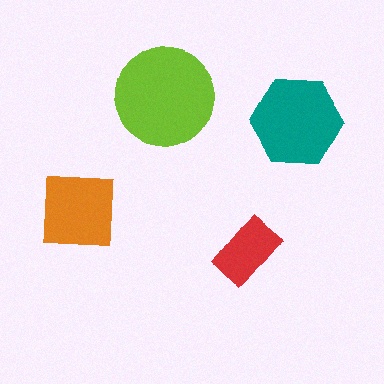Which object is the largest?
The lime circle.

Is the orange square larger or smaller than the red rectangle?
Larger.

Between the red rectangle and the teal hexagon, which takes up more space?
The teal hexagon.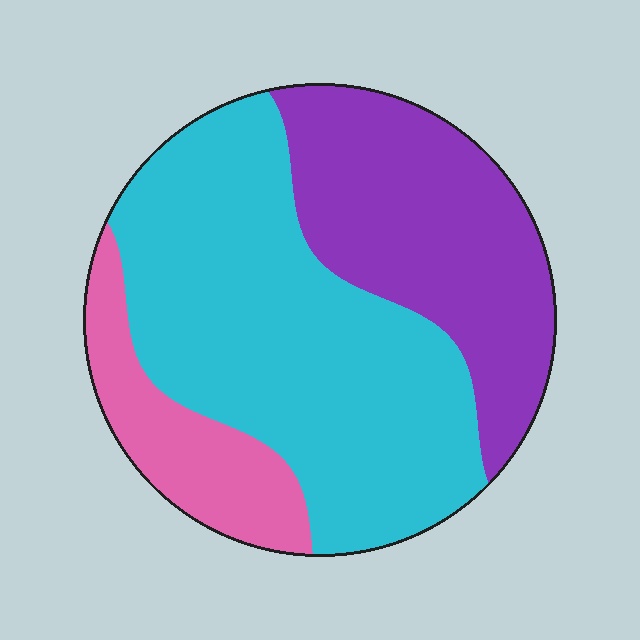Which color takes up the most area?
Cyan, at roughly 55%.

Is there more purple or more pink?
Purple.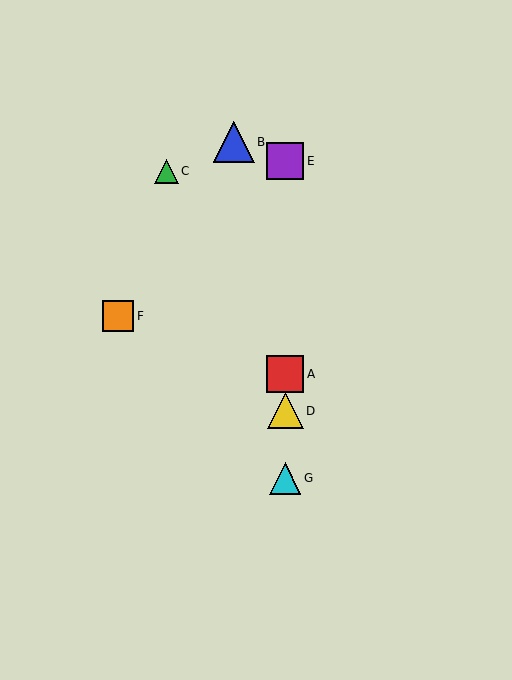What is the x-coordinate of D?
Object D is at x≈285.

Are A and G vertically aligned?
Yes, both are at x≈285.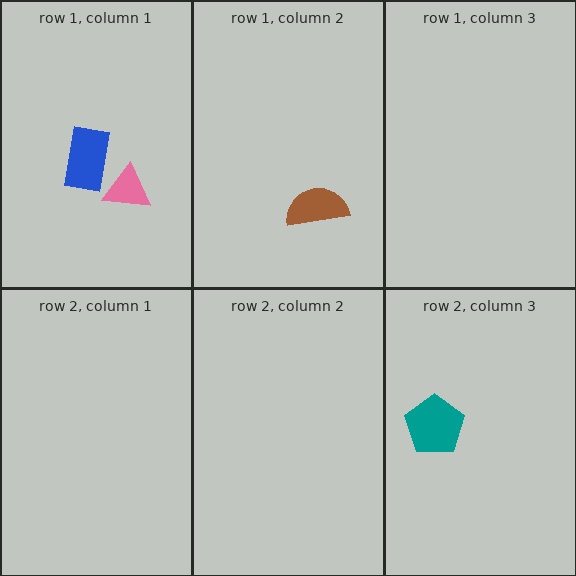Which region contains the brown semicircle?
The row 1, column 2 region.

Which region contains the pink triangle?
The row 1, column 1 region.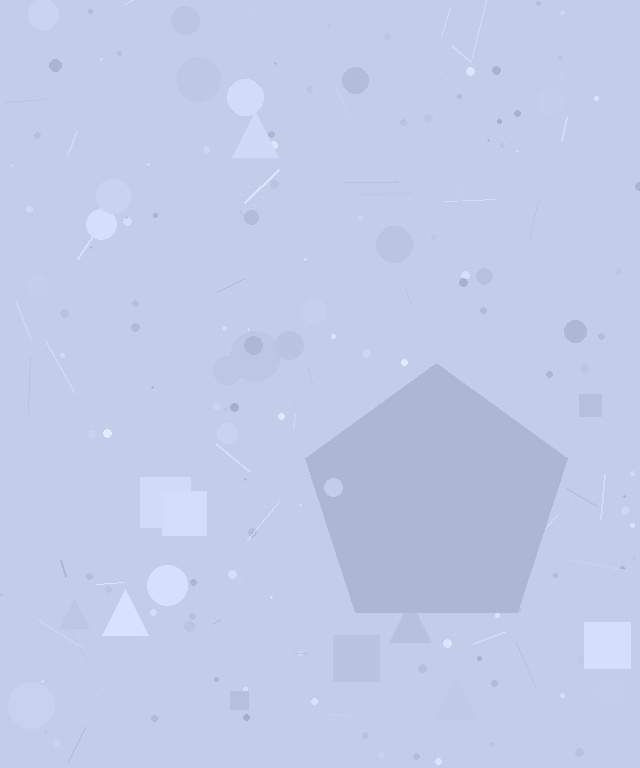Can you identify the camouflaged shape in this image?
The camouflaged shape is a pentagon.